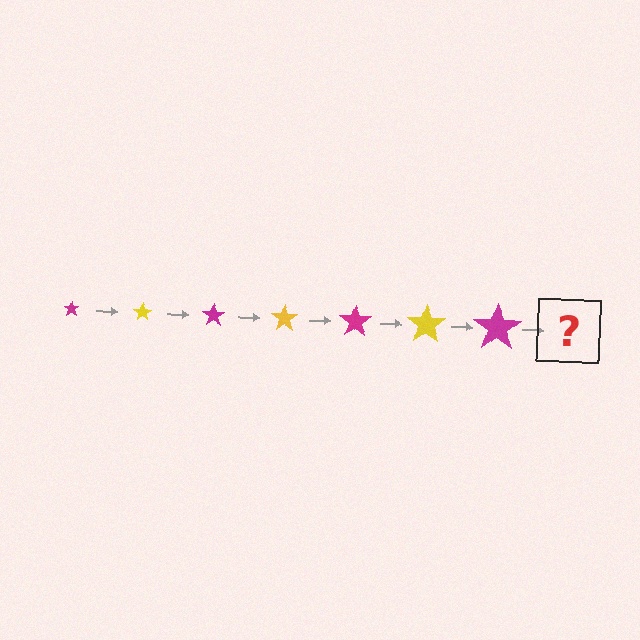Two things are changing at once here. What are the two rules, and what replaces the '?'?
The two rules are that the star grows larger each step and the color cycles through magenta and yellow. The '?' should be a yellow star, larger than the previous one.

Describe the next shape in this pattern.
It should be a yellow star, larger than the previous one.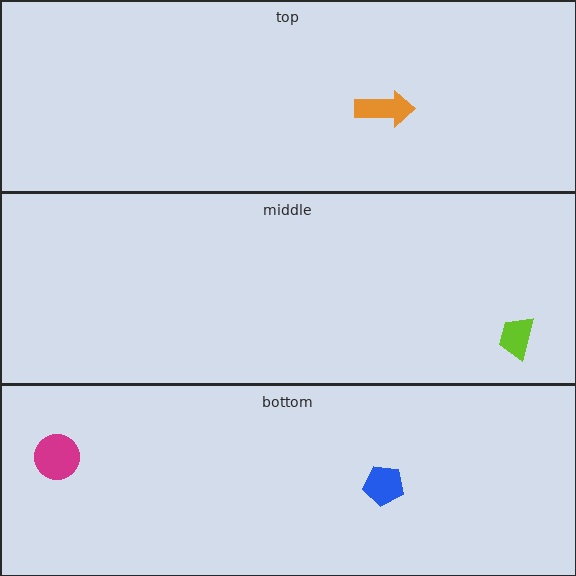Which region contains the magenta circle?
The bottom region.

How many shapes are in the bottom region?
2.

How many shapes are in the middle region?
1.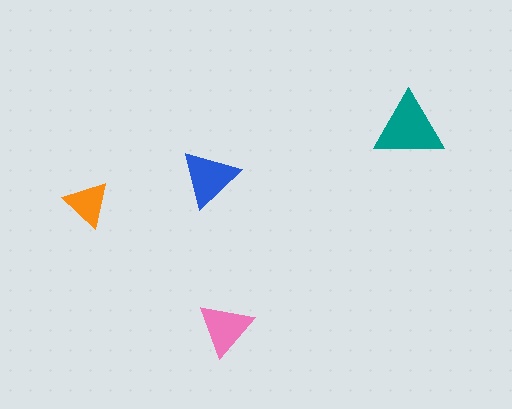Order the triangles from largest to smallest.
the teal one, the blue one, the pink one, the orange one.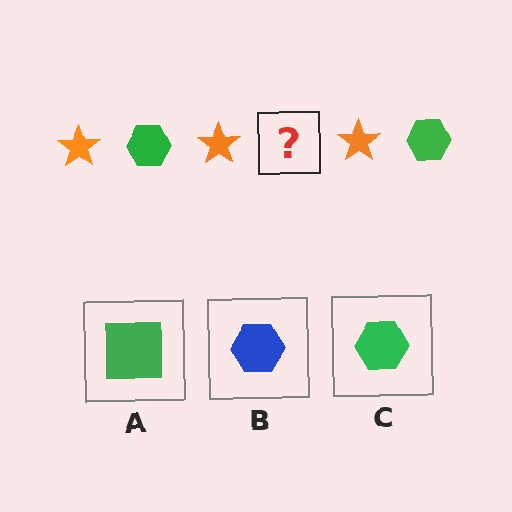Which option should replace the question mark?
Option C.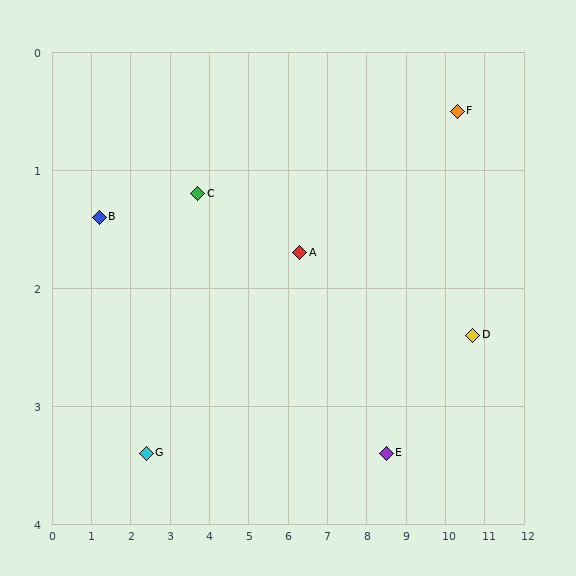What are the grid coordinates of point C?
Point C is at approximately (3.7, 1.2).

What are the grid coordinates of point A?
Point A is at approximately (6.3, 1.7).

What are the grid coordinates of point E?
Point E is at approximately (8.5, 3.4).